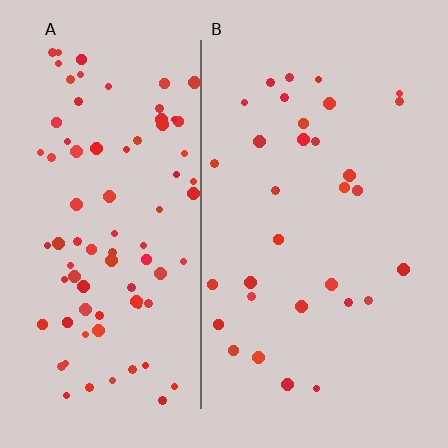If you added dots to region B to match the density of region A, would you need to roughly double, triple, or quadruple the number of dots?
Approximately triple.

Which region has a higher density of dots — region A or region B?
A (the left).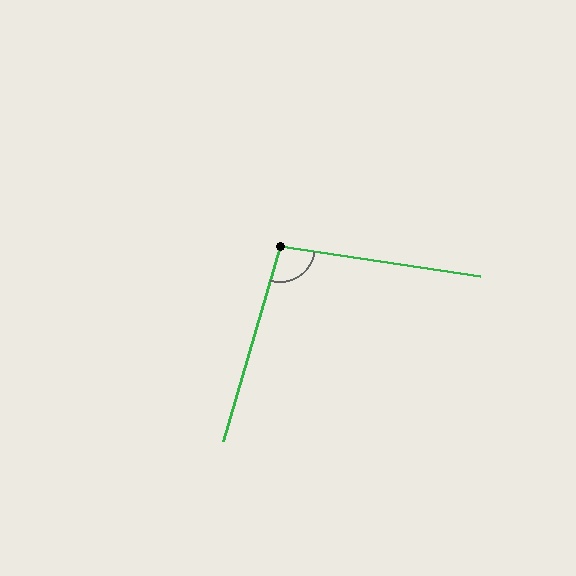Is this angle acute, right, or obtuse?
It is obtuse.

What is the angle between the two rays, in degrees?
Approximately 98 degrees.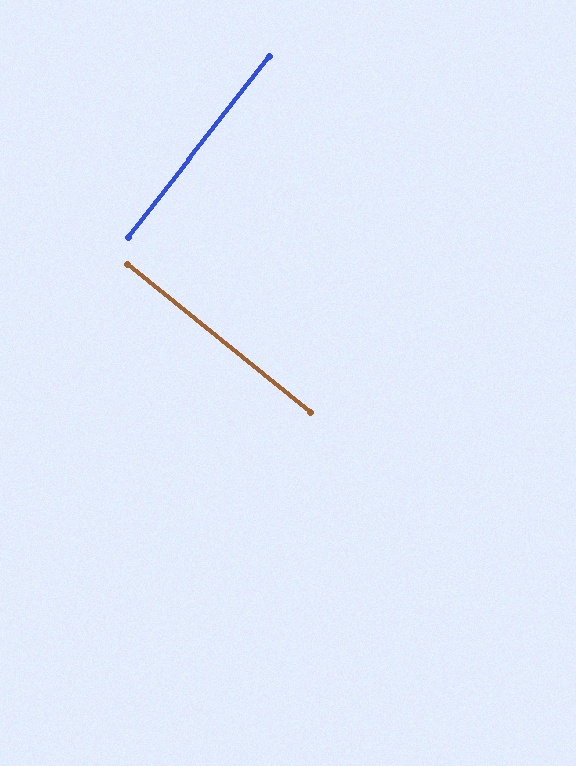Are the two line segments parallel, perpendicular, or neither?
Perpendicular — they meet at approximately 89°.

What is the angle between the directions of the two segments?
Approximately 89 degrees.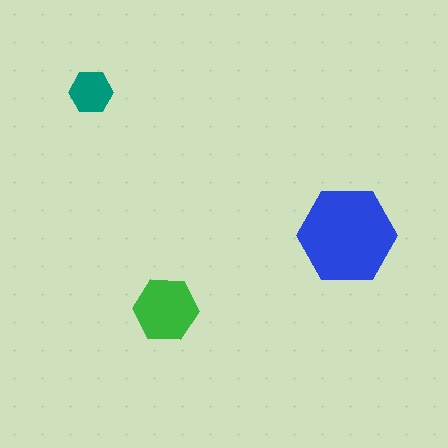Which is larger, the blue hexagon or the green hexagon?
The blue one.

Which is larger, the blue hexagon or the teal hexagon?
The blue one.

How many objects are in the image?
There are 3 objects in the image.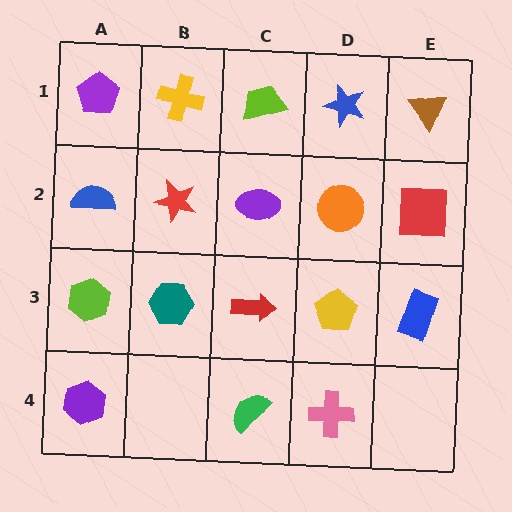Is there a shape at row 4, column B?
No, that cell is empty.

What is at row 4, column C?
A green semicircle.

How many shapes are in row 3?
5 shapes.